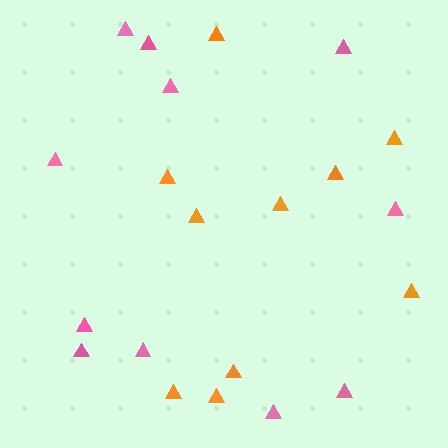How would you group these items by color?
There are 2 groups: one group of pink triangles (11) and one group of orange triangles (10).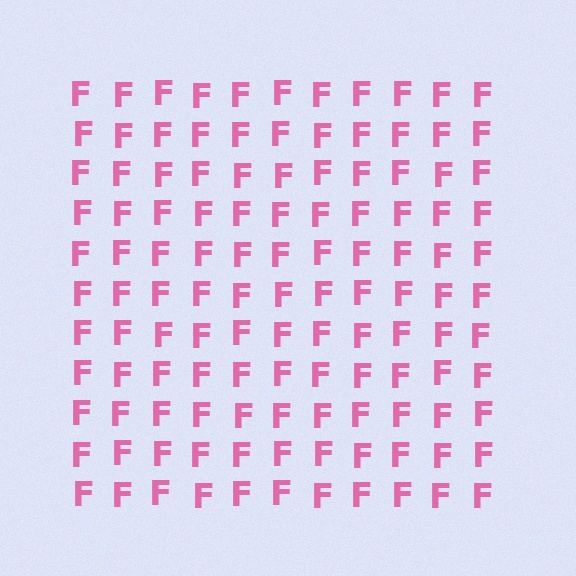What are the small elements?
The small elements are letter F's.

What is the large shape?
The large shape is a square.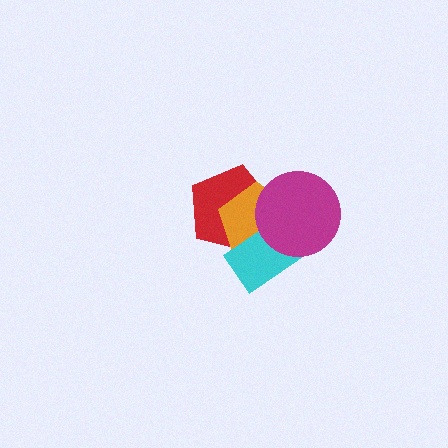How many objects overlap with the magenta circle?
3 objects overlap with the magenta circle.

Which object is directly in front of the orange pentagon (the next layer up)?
The cyan rectangle is directly in front of the orange pentagon.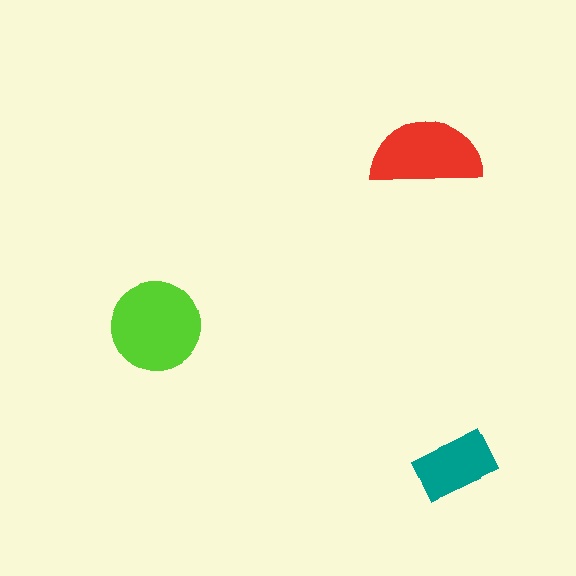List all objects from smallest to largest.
The teal rectangle, the red semicircle, the lime circle.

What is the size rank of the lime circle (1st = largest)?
1st.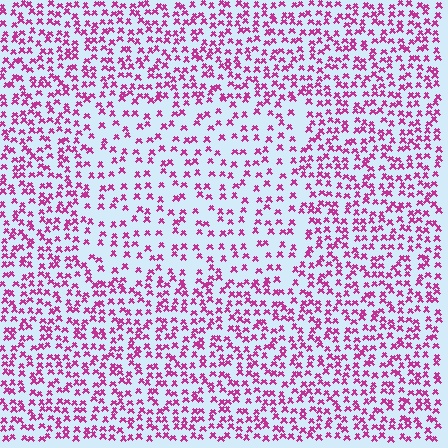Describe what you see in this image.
The image contains small magenta elements arranged at two different densities. A rectangle-shaped region is visible where the elements are less densely packed than the surrounding area.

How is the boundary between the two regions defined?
The boundary is defined by a change in element density (approximately 1.8x ratio). All elements are the same color, size, and shape.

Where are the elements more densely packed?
The elements are more densely packed outside the rectangle boundary.